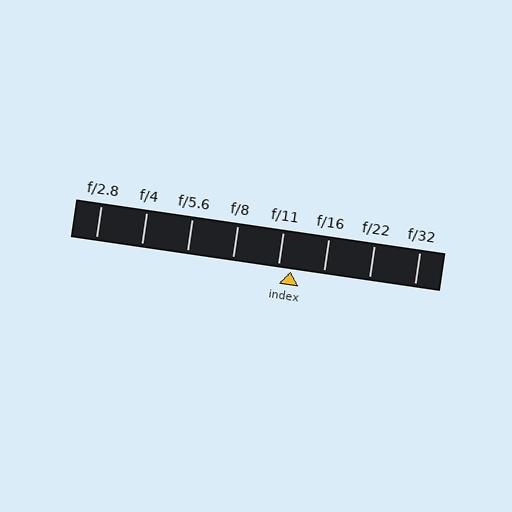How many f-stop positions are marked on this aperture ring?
There are 8 f-stop positions marked.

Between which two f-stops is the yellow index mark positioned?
The index mark is between f/11 and f/16.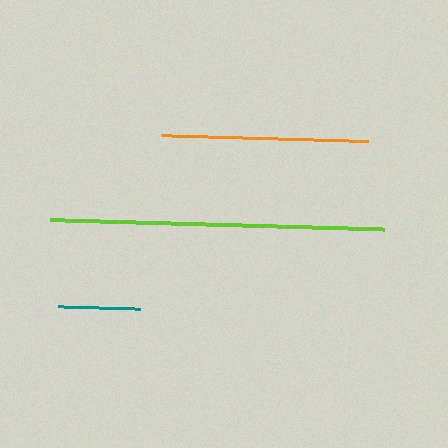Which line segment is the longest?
The lime line is the longest at approximately 334 pixels.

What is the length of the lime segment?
The lime segment is approximately 334 pixels long.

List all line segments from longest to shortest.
From longest to shortest: lime, orange, teal.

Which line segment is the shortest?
The teal line is the shortest at approximately 82 pixels.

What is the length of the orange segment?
The orange segment is approximately 207 pixels long.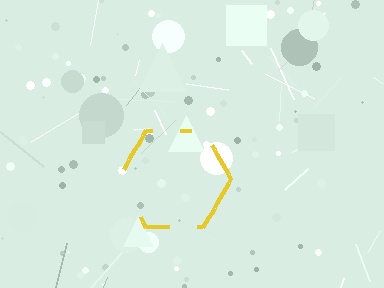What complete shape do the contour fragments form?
The contour fragments form a hexagon.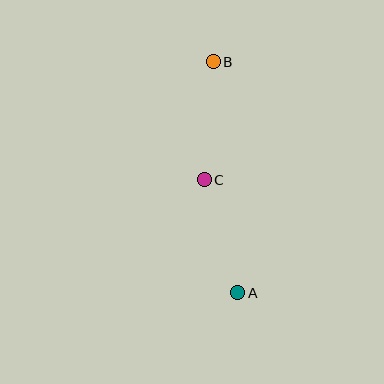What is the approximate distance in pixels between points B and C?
The distance between B and C is approximately 118 pixels.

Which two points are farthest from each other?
Points A and B are farthest from each other.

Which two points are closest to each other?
Points A and C are closest to each other.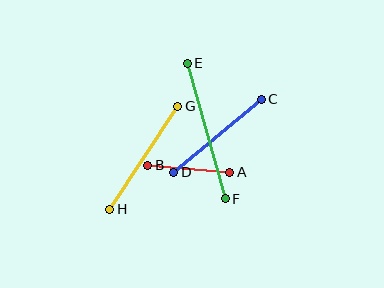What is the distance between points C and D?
The distance is approximately 114 pixels.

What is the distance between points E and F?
The distance is approximately 140 pixels.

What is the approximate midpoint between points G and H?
The midpoint is at approximately (144, 158) pixels.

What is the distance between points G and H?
The distance is approximately 123 pixels.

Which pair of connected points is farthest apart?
Points E and F are farthest apart.